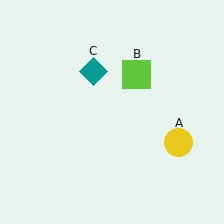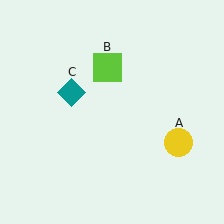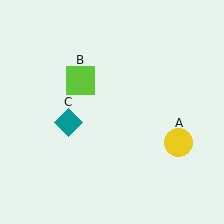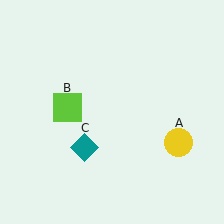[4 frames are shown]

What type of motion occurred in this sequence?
The lime square (object B), teal diamond (object C) rotated counterclockwise around the center of the scene.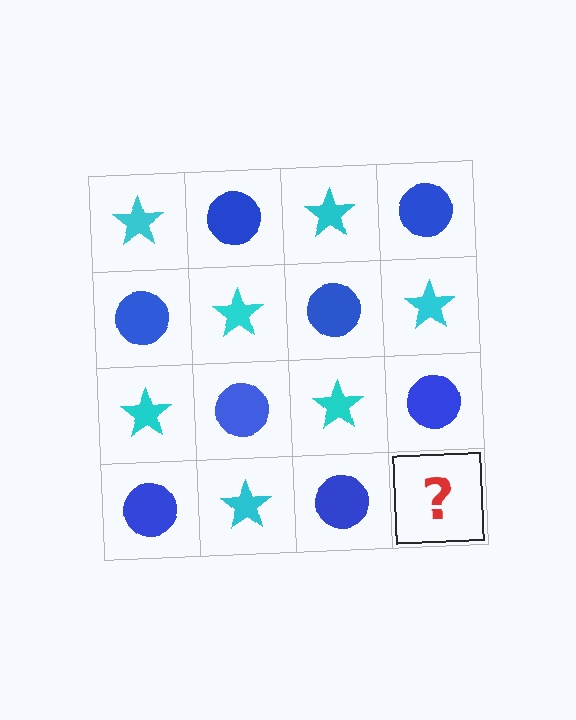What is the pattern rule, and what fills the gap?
The rule is that it alternates cyan star and blue circle in a checkerboard pattern. The gap should be filled with a cyan star.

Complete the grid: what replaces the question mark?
The question mark should be replaced with a cyan star.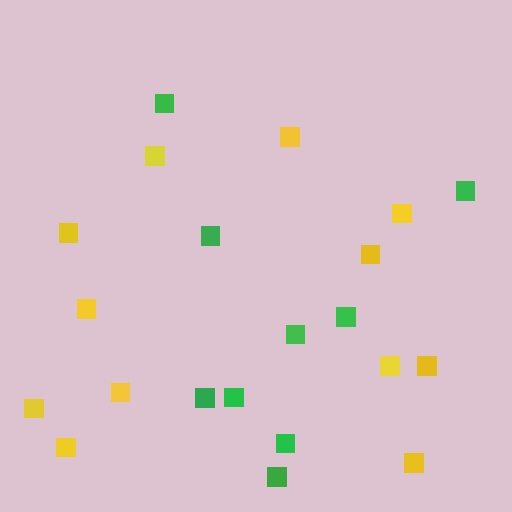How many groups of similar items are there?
There are 2 groups: one group of yellow squares (12) and one group of green squares (9).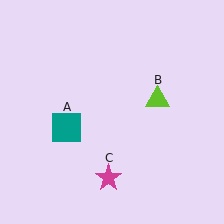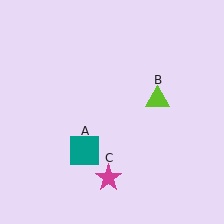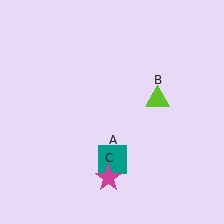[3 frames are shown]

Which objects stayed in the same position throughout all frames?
Lime triangle (object B) and magenta star (object C) remained stationary.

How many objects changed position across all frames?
1 object changed position: teal square (object A).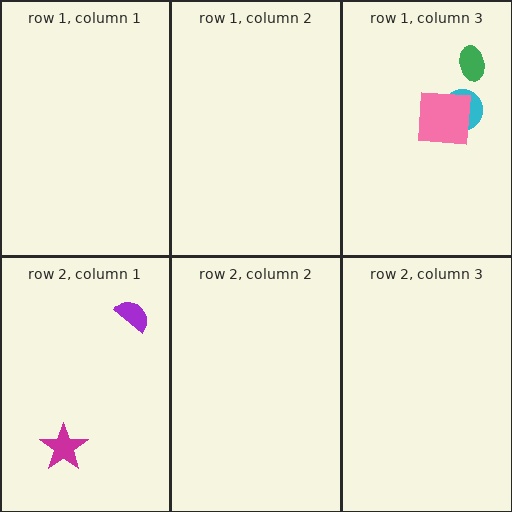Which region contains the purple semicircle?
The row 2, column 1 region.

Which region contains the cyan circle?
The row 1, column 3 region.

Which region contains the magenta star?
The row 2, column 1 region.